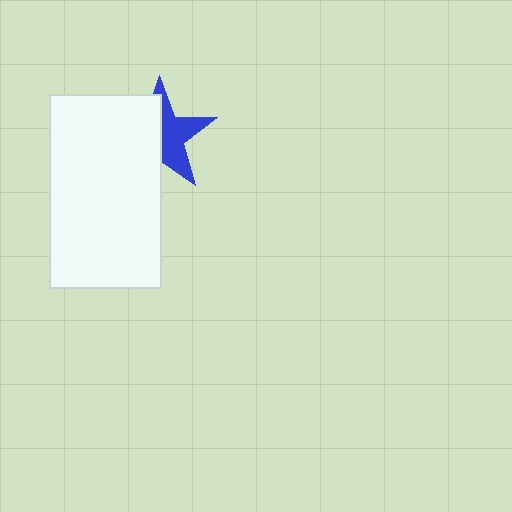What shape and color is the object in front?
The object in front is a white rectangle.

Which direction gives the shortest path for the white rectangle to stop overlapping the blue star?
Moving left gives the shortest separation.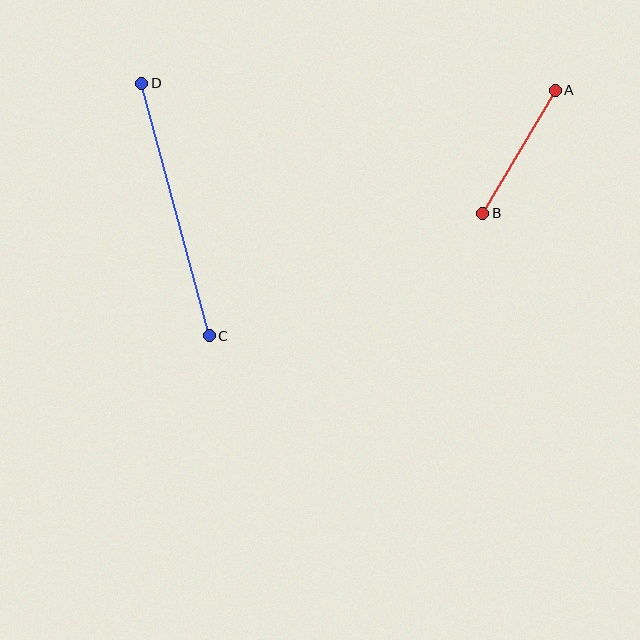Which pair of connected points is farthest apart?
Points C and D are farthest apart.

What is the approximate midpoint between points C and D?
The midpoint is at approximately (176, 209) pixels.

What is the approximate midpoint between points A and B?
The midpoint is at approximately (519, 152) pixels.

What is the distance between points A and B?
The distance is approximately 143 pixels.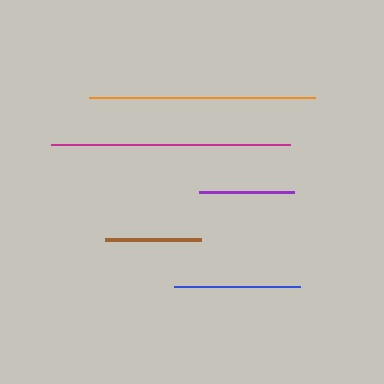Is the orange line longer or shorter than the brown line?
The orange line is longer than the brown line.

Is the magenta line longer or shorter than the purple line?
The magenta line is longer than the purple line.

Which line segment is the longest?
The magenta line is the longest at approximately 240 pixels.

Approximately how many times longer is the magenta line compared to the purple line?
The magenta line is approximately 2.5 times the length of the purple line.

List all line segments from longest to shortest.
From longest to shortest: magenta, orange, blue, brown, purple.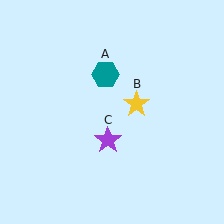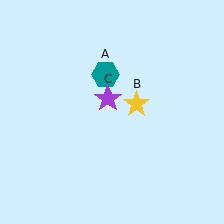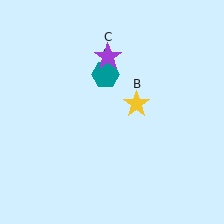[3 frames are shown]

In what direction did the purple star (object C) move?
The purple star (object C) moved up.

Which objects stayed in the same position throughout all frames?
Teal hexagon (object A) and yellow star (object B) remained stationary.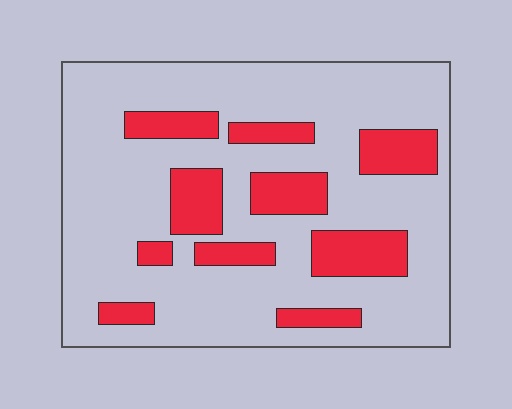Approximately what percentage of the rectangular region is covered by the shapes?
Approximately 25%.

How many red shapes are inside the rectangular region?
10.